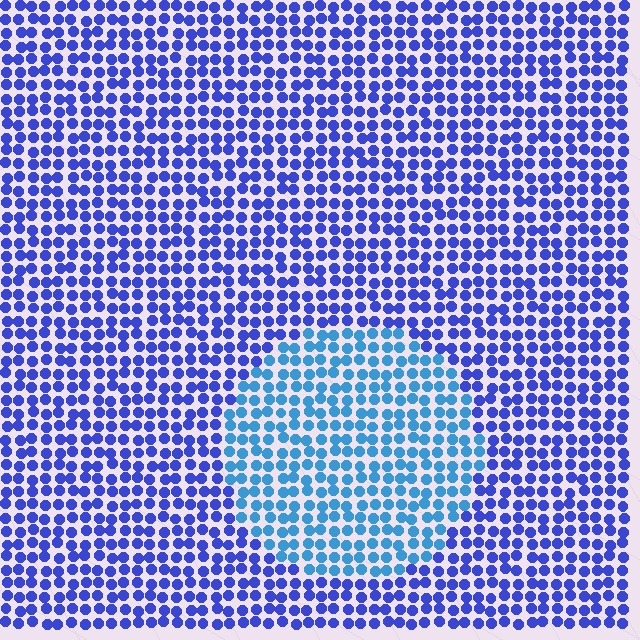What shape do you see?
I see a circle.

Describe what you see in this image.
The image is filled with small blue elements in a uniform arrangement. A circle-shaped region is visible where the elements are tinted to a slightly different hue, forming a subtle color boundary.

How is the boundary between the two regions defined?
The boundary is defined purely by a slight shift in hue (about 33 degrees). Spacing, size, and orientation are identical on both sides.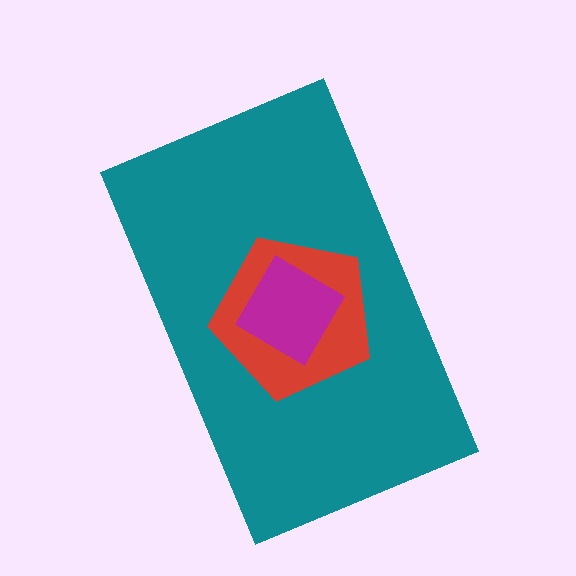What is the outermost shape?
The teal rectangle.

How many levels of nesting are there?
3.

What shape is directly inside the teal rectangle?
The red pentagon.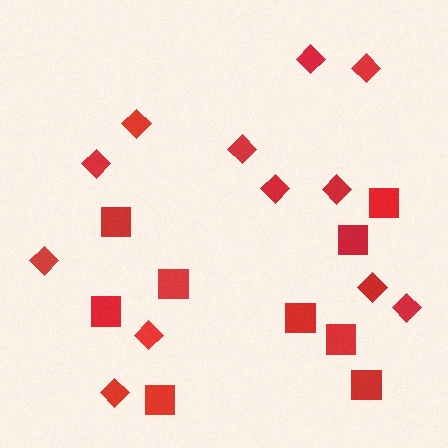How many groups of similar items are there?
There are 2 groups: one group of squares (9) and one group of diamonds (12).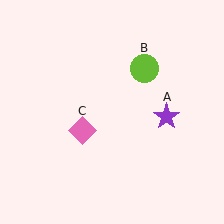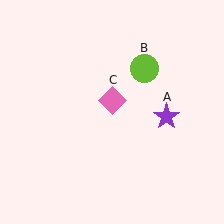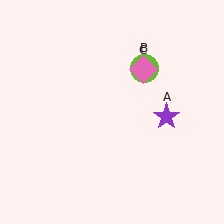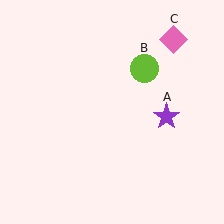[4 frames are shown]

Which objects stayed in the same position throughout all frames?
Purple star (object A) and lime circle (object B) remained stationary.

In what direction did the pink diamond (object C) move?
The pink diamond (object C) moved up and to the right.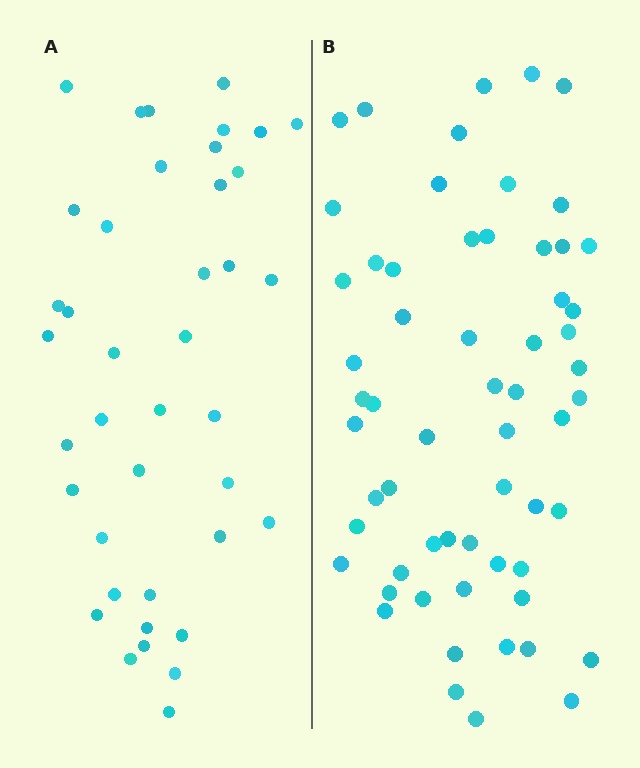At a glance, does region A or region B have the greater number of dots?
Region B (the right region) has more dots.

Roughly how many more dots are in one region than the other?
Region B has approximately 20 more dots than region A.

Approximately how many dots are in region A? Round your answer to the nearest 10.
About 40 dots.